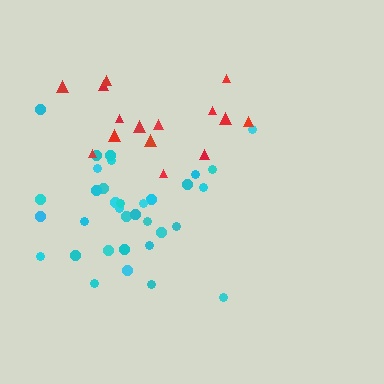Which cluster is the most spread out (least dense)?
Red.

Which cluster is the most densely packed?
Cyan.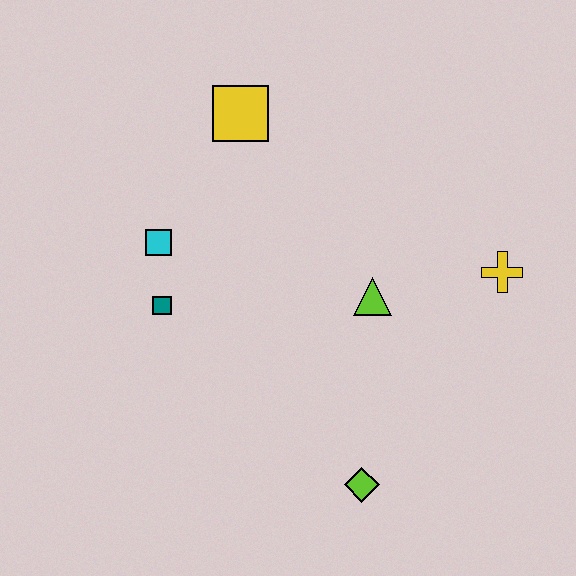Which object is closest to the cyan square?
The teal square is closest to the cyan square.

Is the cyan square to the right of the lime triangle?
No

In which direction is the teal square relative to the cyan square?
The teal square is below the cyan square.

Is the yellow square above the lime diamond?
Yes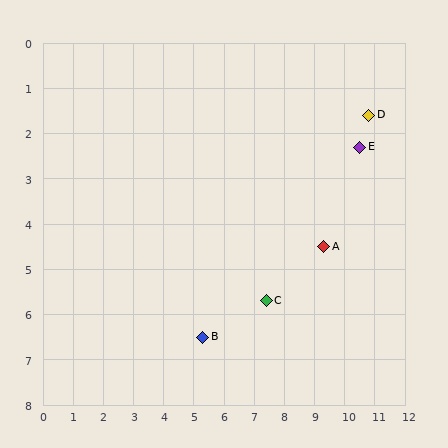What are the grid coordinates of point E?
Point E is at approximately (10.5, 2.3).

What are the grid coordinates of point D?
Point D is at approximately (10.8, 1.6).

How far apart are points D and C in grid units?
Points D and C are about 5.3 grid units apart.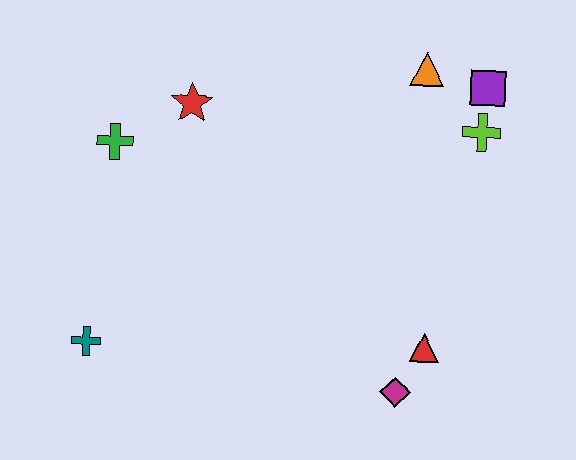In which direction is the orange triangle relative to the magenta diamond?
The orange triangle is above the magenta diamond.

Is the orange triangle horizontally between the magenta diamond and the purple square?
Yes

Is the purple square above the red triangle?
Yes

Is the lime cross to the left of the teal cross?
No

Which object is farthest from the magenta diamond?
The green cross is farthest from the magenta diamond.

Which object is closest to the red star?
The green cross is closest to the red star.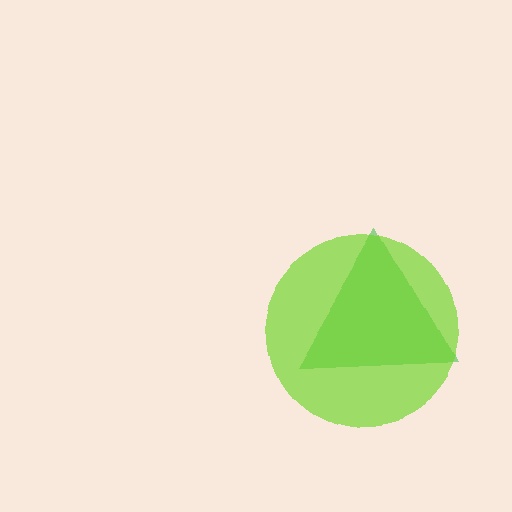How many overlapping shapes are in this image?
There are 2 overlapping shapes in the image.